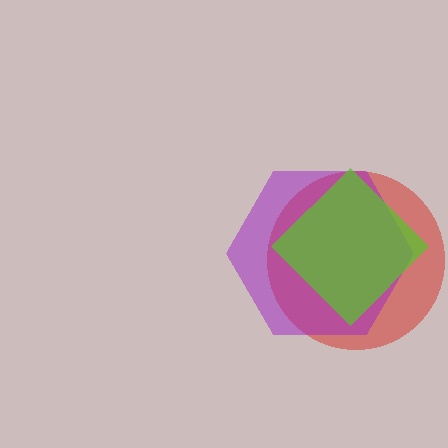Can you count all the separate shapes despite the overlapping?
Yes, there are 3 separate shapes.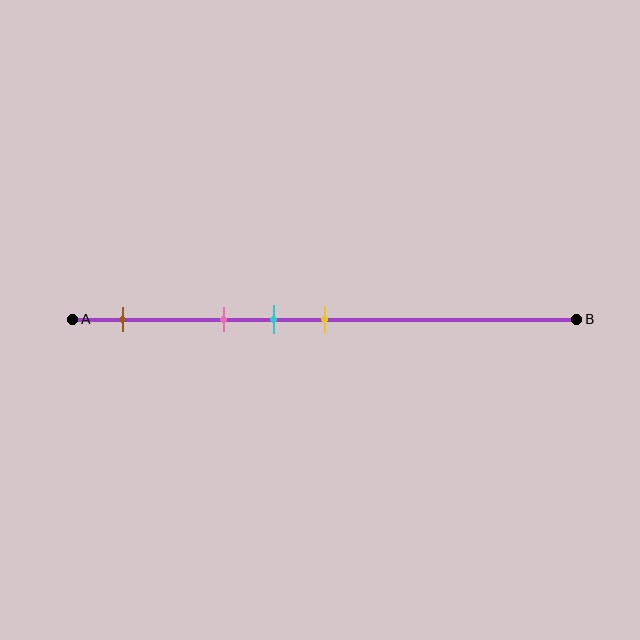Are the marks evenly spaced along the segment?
No, the marks are not evenly spaced.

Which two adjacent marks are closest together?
The cyan and yellow marks are the closest adjacent pair.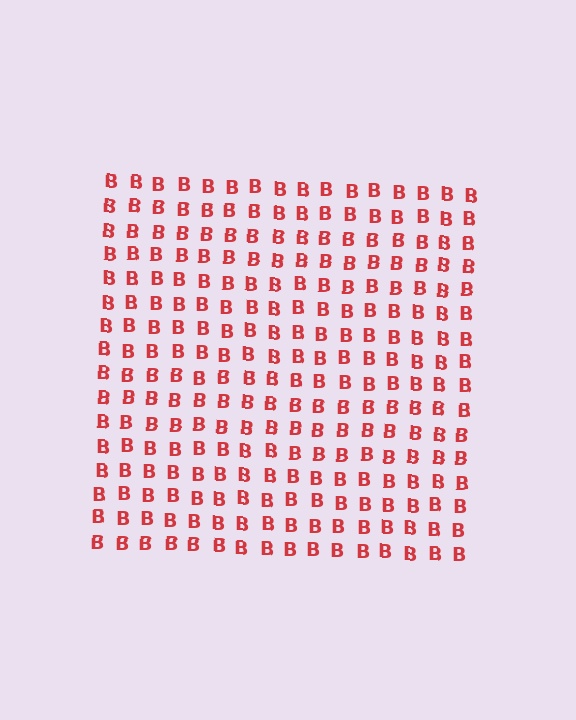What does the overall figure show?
The overall figure shows a square.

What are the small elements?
The small elements are letter B's.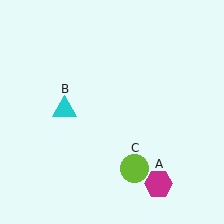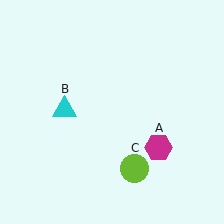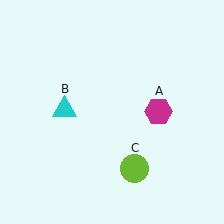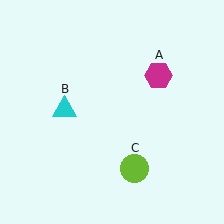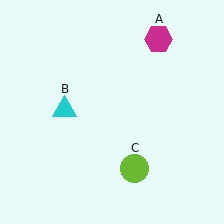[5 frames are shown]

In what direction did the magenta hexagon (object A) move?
The magenta hexagon (object A) moved up.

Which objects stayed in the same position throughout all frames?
Cyan triangle (object B) and lime circle (object C) remained stationary.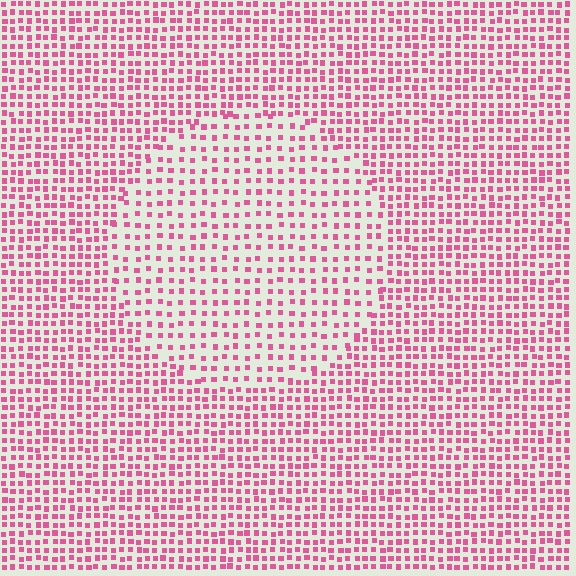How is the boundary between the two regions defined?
The boundary is defined by a change in element density (approximately 1.7x ratio). All elements are the same color, size, and shape.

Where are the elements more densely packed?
The elements are more densely packed outside the circle boundary.